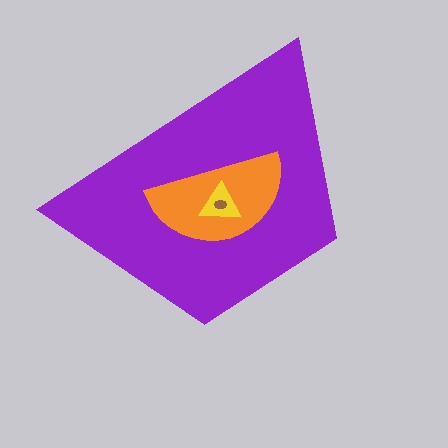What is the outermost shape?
The purple trapezoid.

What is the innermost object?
The brown ellipse.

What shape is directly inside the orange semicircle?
The yellow triangle.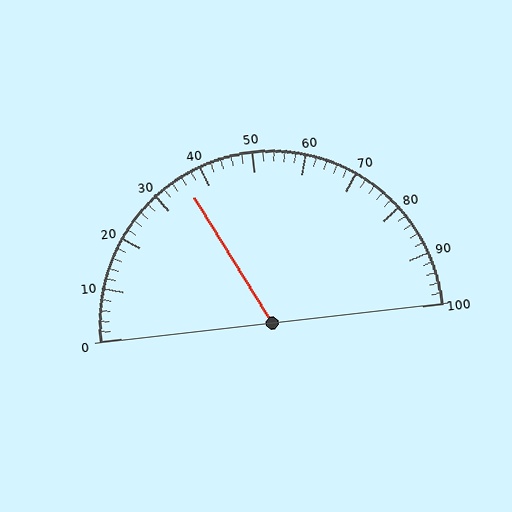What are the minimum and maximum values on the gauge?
The gauge ranges from 0 to 100.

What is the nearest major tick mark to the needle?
The nearest major tick mark is 40.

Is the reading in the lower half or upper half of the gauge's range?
The reading is in the lower half of the range (0 to 100).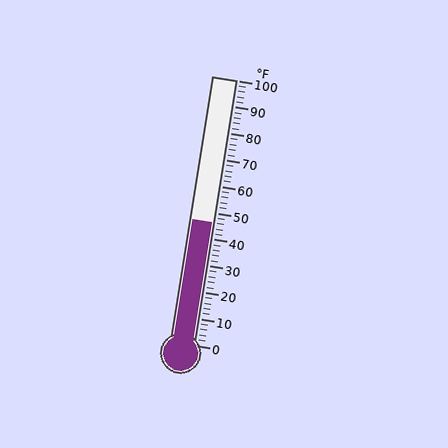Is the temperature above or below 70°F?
The temperature is below 70°F.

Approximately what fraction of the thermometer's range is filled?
The thermometer is filled to approximately 45% of its range.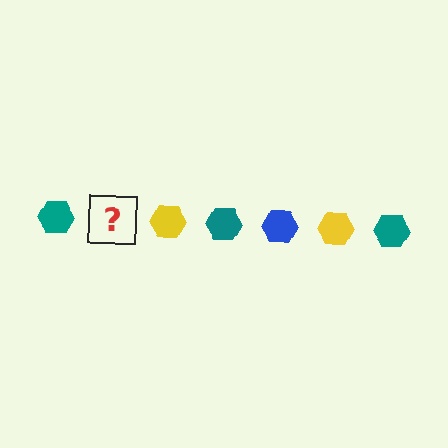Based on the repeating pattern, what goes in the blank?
The blank should be a blue hexagon.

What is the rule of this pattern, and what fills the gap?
The rule is that the pattern cycles through teal, blue, yellow hexagons. The gap should be filled with a blue hexagon.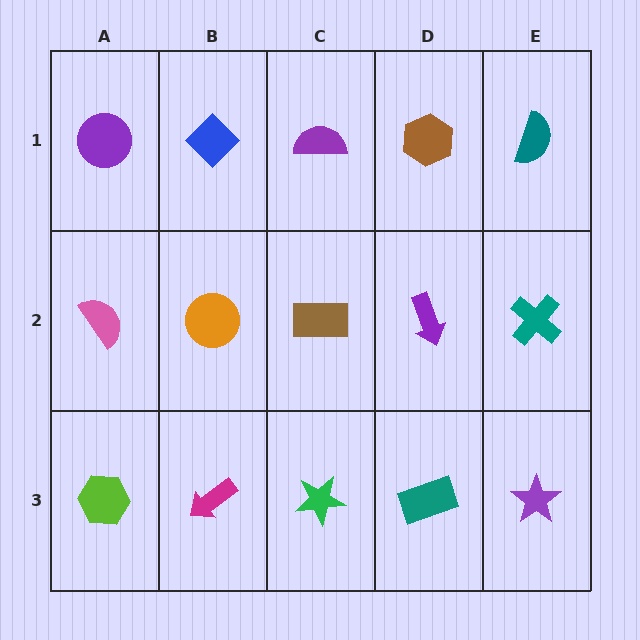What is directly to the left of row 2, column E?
A purple arrow.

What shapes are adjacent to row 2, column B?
A blue diamond (row 1, column B), a magenta arrow (row 3, column B), a pink semicircle (row 2, column A), a brown rectangle (row 2, column C).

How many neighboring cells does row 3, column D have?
3.